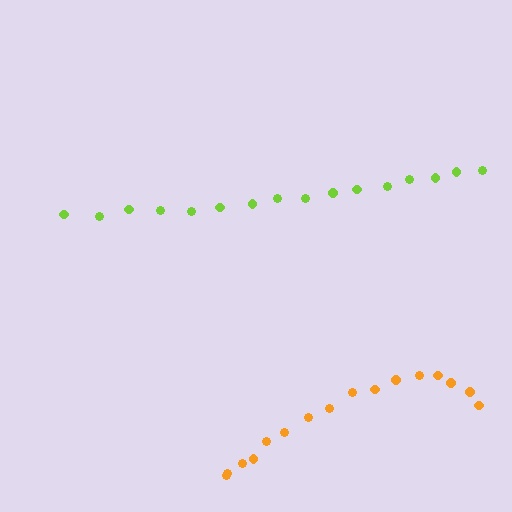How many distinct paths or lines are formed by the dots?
There are 2 distinct paths.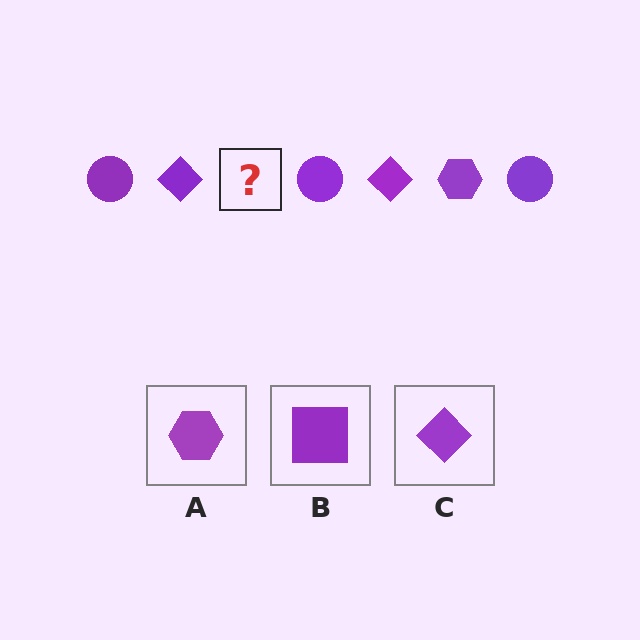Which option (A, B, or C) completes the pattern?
A.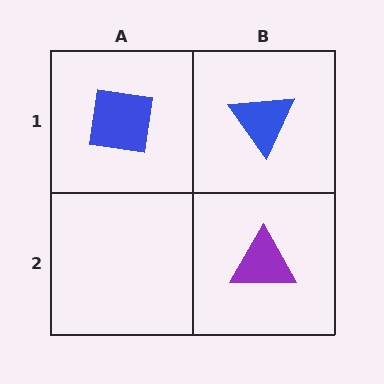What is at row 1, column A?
A blue square.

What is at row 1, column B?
A blue triangle.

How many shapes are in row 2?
1 shape.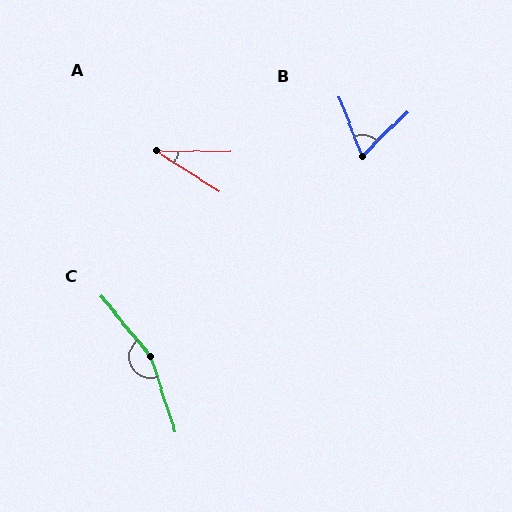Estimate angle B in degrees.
Approximately 68 degrees.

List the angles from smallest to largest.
A (33°), B (68°), C (159°).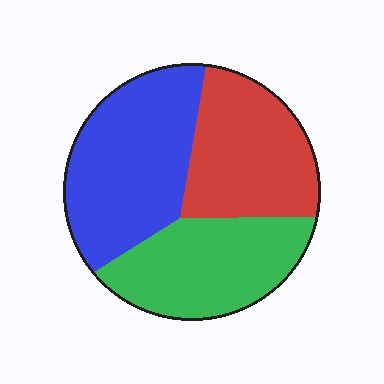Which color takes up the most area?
Blue, at roughly 40%.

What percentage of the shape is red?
Red covers 31% of the shape.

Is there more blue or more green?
Blue.